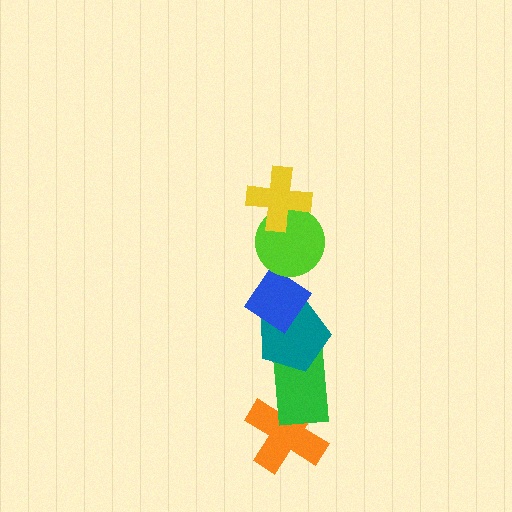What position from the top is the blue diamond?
The blue diamond is 3rd from the top.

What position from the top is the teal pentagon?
The teal pentagon is 4th from the top.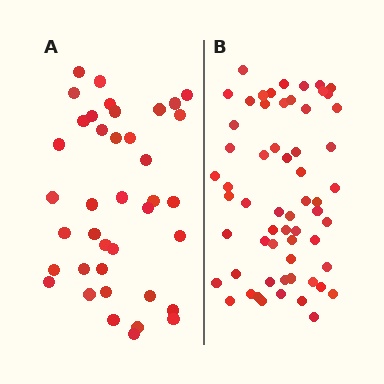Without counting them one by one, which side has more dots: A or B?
Region B (the right region) has more dots.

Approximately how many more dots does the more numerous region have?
Region B has approximately 20 more dots than region A.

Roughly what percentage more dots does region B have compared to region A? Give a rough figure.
About 55% more.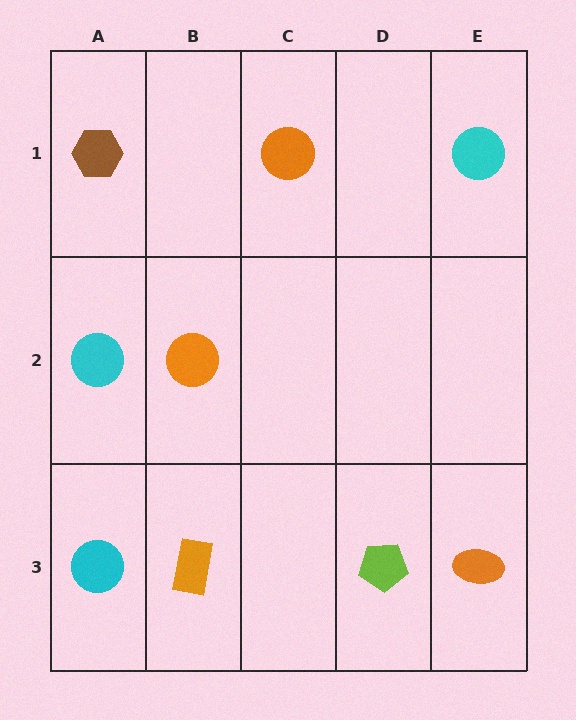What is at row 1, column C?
An orange circle.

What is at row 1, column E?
A cyan circle.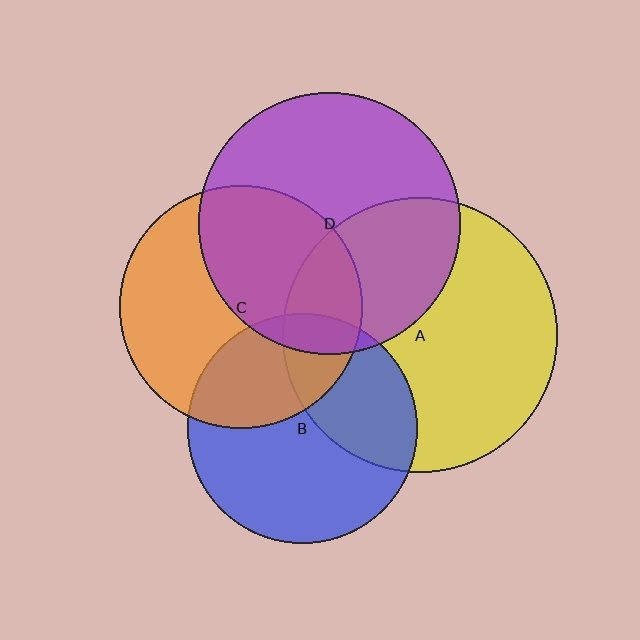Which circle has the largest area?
Circle A (yellow).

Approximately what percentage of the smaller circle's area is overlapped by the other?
Approximately 45%.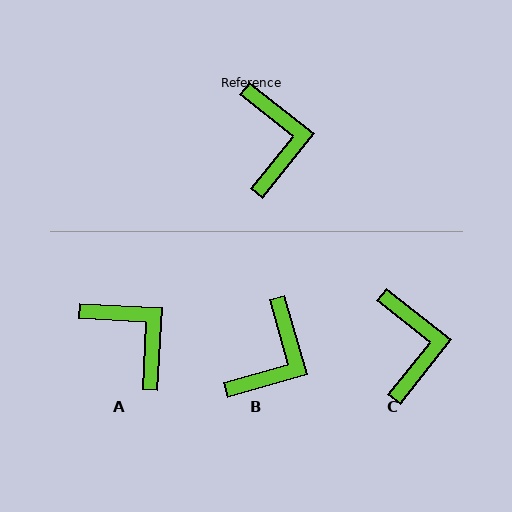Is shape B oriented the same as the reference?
No, it is off by about 35 degrees.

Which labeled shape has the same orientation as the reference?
C.